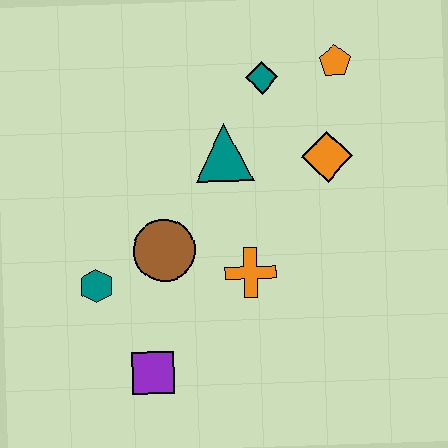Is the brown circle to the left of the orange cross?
Yes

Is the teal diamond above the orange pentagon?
No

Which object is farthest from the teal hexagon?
The orange pentagon is farthest from the teal hexagon.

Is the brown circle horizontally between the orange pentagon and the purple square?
Yes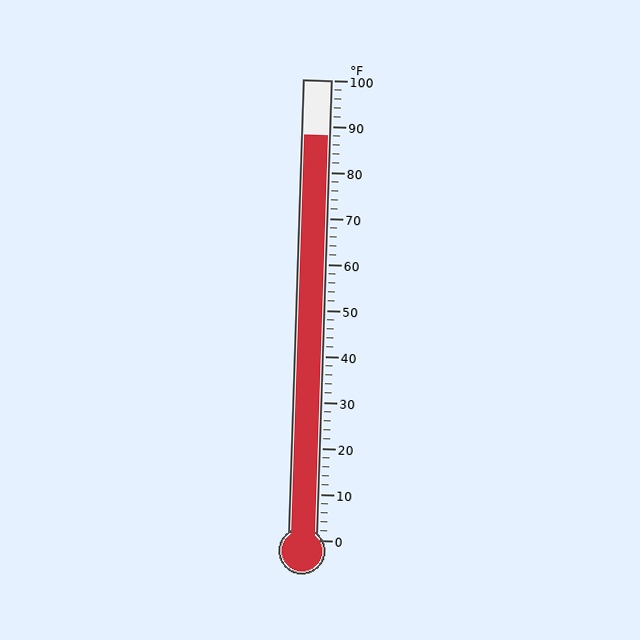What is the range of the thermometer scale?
The thermometer scale ranges from 0°F to 100°F.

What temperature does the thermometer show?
The thermometer shows approximately 88°F.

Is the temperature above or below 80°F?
The temperature is above 80°F.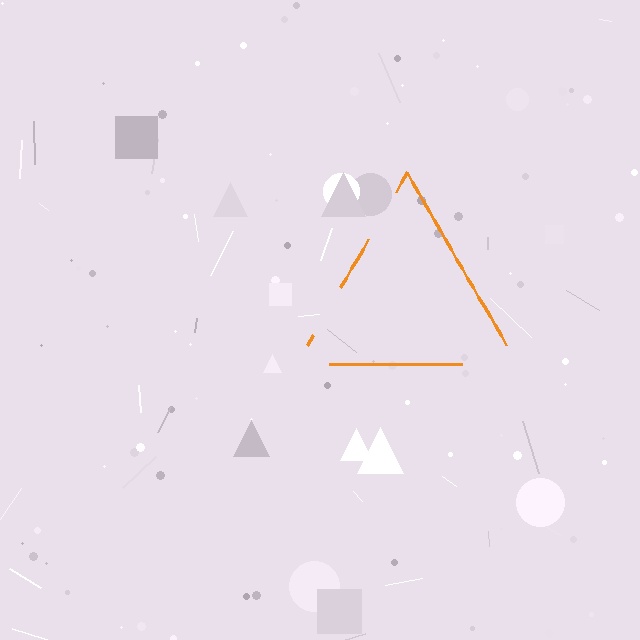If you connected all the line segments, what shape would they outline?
They would outline a triangle.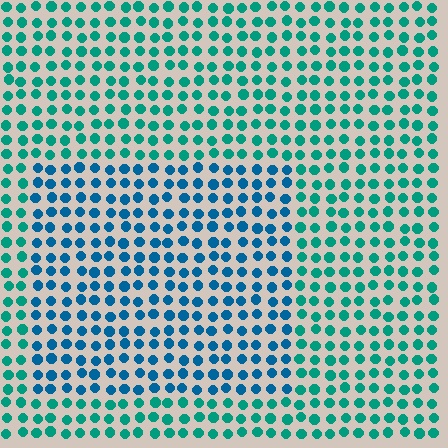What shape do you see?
I see a rectangle.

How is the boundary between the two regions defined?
The boundary is defined purely by a slight shift in hue (about 33 degrees). Spacing, size, and orientation are identical on both sides.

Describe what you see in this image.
The image is filled with small teal elements in a uniform arrangement. A rectangle-shaped region is visible where the elements are tinted to a slightly different hue, forming a subtle color boundary.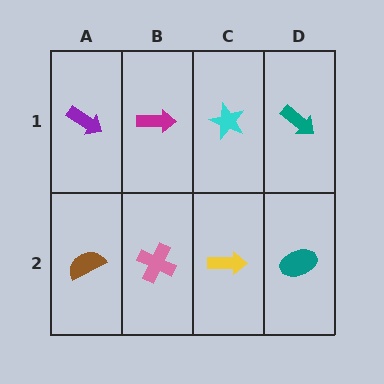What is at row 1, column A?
A purple arrow.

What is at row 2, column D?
A teal ellipse.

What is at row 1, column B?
A magenta arrow.